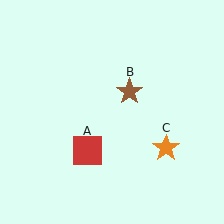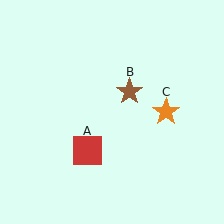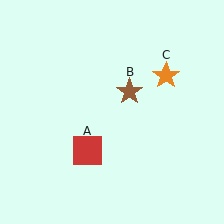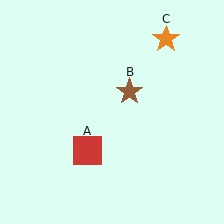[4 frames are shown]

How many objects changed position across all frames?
1 object changed position: orange star (object C).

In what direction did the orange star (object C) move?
The orange star (object C) moved up.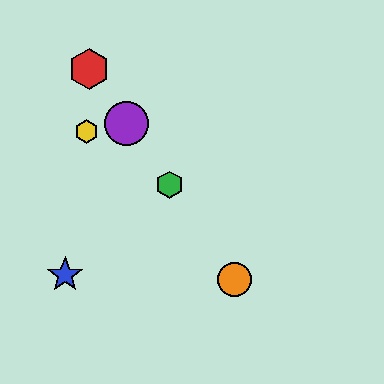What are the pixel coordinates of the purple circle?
The purple circle is at (127, 123).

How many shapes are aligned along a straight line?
4 shapes (the red hexagon, the green hexagon, the purple circle, the orange circle) are aligned along a straight line.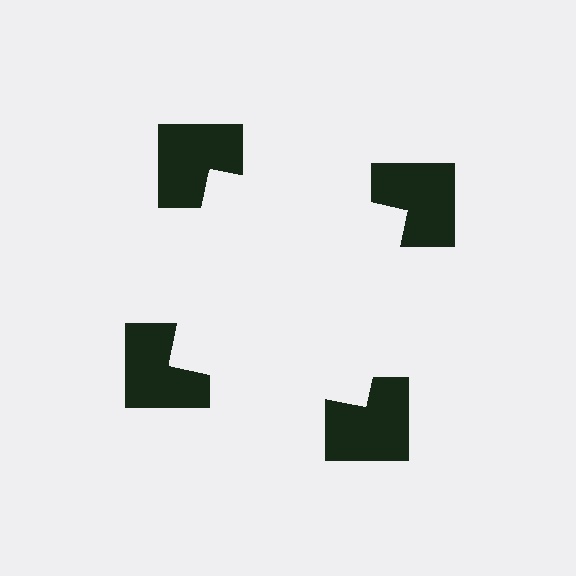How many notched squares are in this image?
There are 4 — one at each vertex of the illusory square.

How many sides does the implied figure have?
4 sides.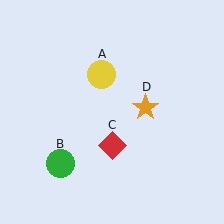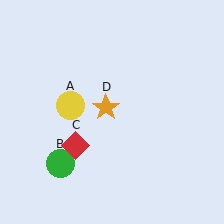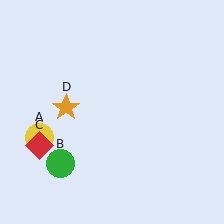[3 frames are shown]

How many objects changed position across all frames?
3 objects changed position: yellow circle (object A), red diamond (object C), orange star (object D).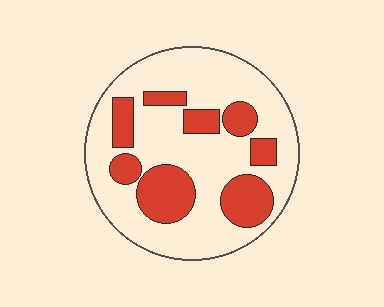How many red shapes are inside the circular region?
8.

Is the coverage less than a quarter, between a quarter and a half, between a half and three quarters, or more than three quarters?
Between a quarter and a half.